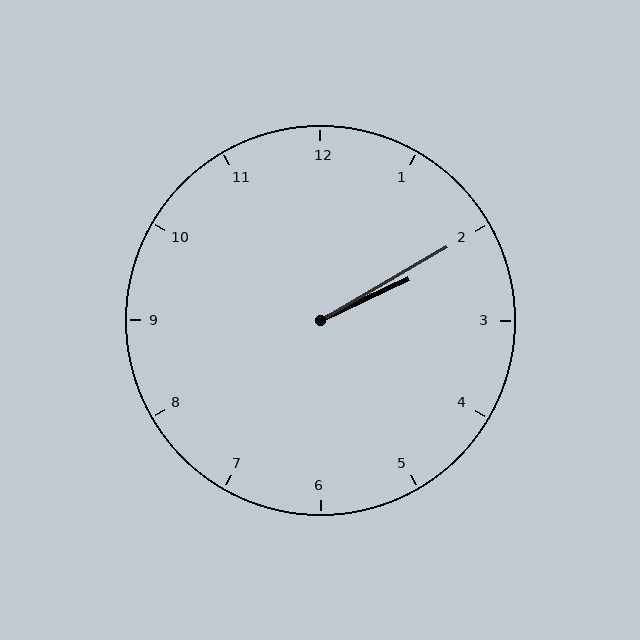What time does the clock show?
2:10.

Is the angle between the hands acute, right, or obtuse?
It is acute.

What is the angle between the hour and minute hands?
Approximately 5 degrees.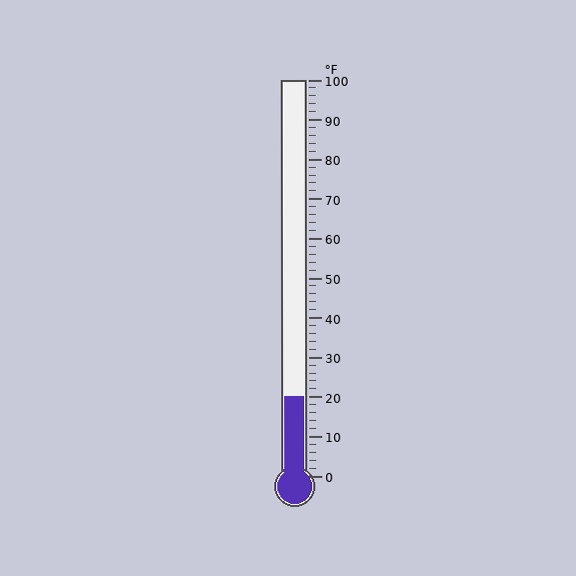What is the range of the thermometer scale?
The thermometer scale ranges from 0°F to 100°F.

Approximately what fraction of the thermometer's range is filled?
The thermometer is filled to approximately 20% of its range.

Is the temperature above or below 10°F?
The temperature is above 10°F.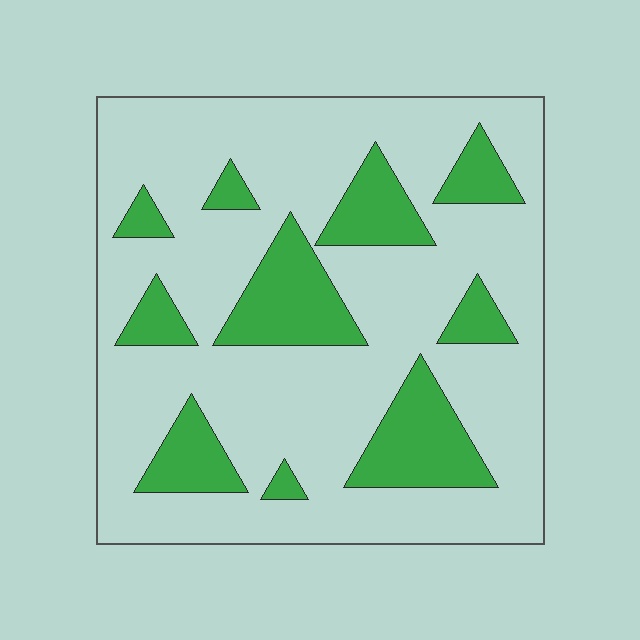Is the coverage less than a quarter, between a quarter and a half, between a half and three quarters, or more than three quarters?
Less than a quarter.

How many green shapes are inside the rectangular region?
10.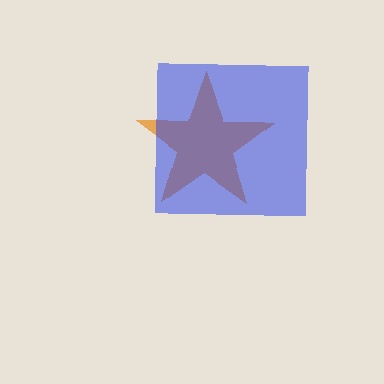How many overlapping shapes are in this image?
There are 2 overlapping shapes in the image.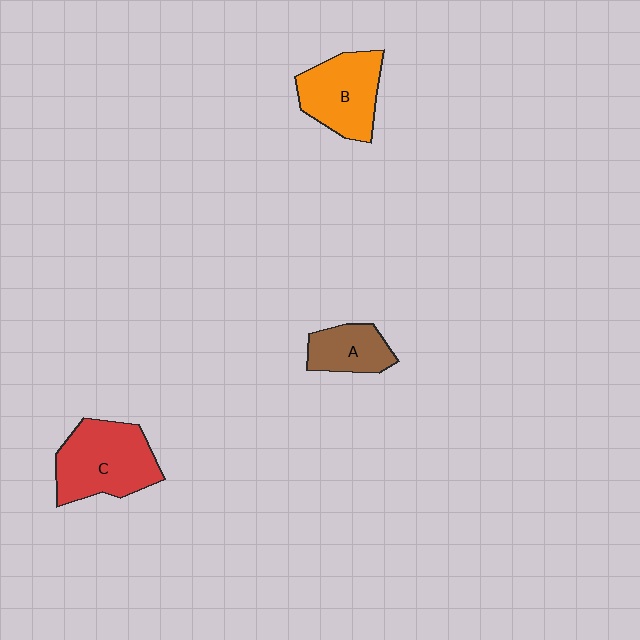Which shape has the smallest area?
Shape A (brown).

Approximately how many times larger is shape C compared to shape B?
Approximately 1.2 times.